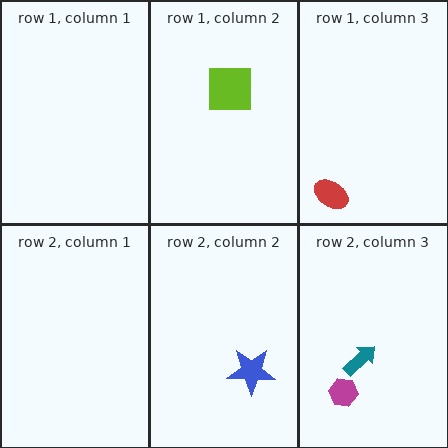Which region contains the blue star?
The row 2, column 2 region.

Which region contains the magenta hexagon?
The row 2, column 3 region.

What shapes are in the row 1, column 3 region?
The red ellipse.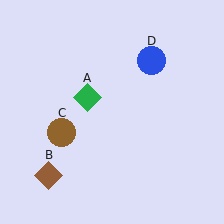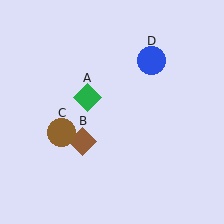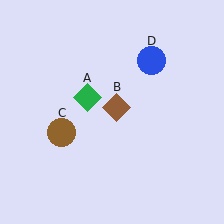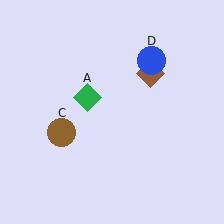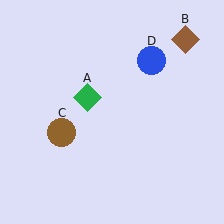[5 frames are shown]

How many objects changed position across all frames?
1 object changed position: brown diamond (object B).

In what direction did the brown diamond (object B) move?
The brown diamond (object B) moved up and to the right.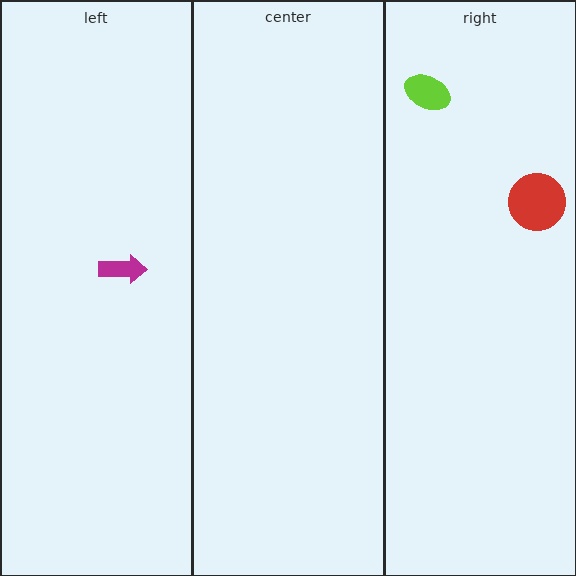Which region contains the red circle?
The right region.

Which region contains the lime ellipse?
The right region.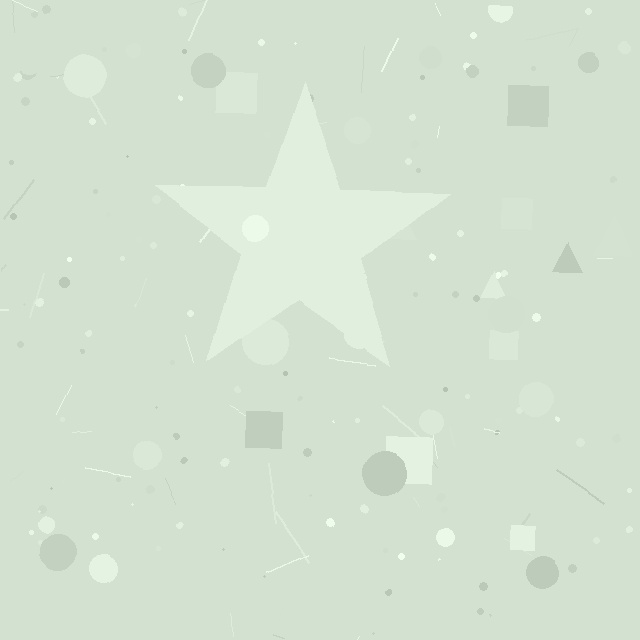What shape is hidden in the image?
A star is hidden in the image.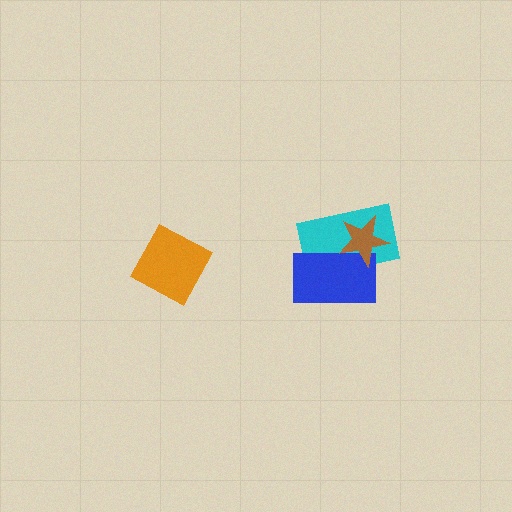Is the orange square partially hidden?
No, no other shape covers it.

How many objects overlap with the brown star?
2 objects overlap with the brown star.